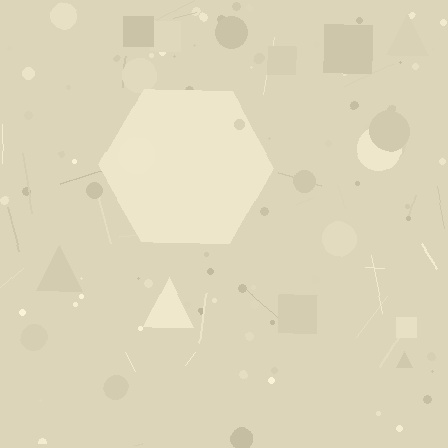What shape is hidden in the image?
A hexagon is hidden in the image.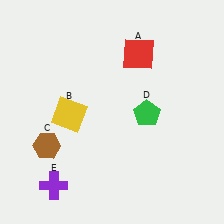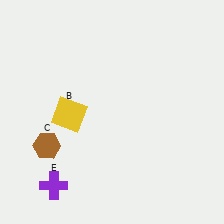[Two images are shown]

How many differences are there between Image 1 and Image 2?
There are 2 differences between the two images.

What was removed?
The green pentagon (D), the red square (A) were removed in Image 2.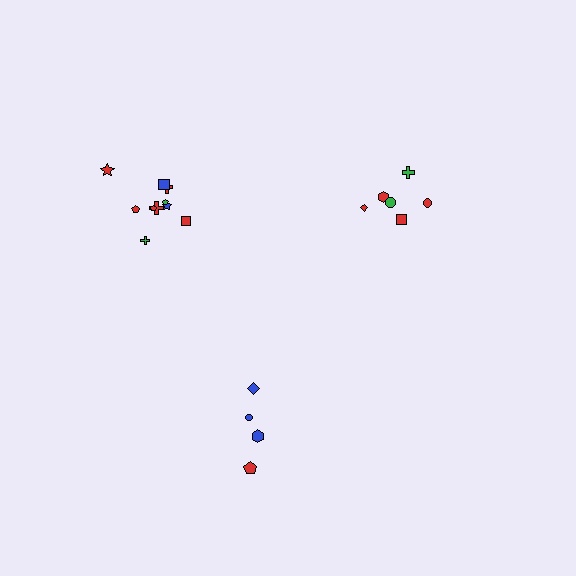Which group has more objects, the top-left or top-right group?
The top-left group.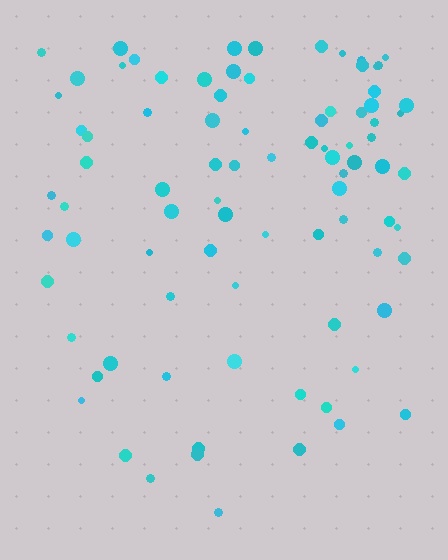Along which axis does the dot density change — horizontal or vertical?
Vertical.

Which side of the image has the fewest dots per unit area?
The bottom.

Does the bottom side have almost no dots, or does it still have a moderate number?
Still a moderate number, just noticeably fewer than the top.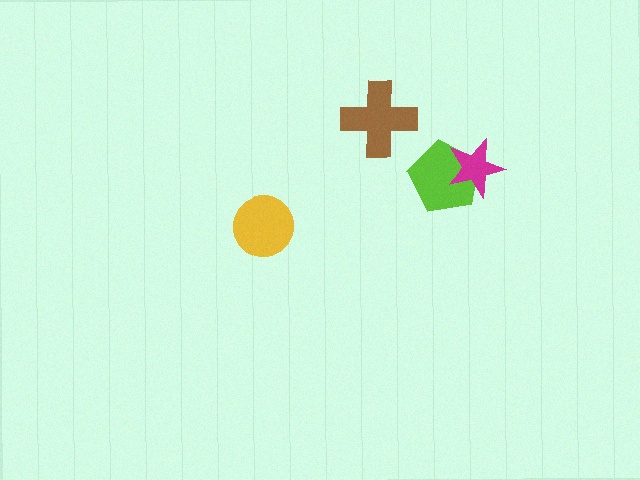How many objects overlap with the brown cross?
0 objects overlap with the brown cross.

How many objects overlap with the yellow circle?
0 objects overlap with the yellow circle.